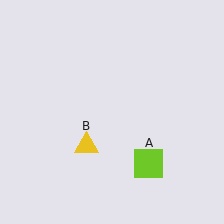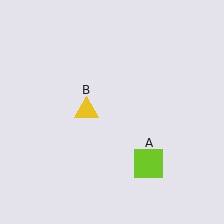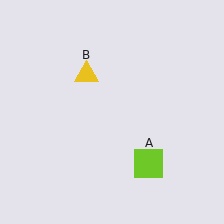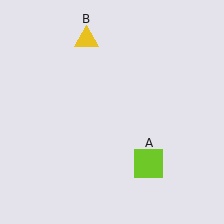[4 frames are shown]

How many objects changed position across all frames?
1 object changed position: yellow triangle (object B).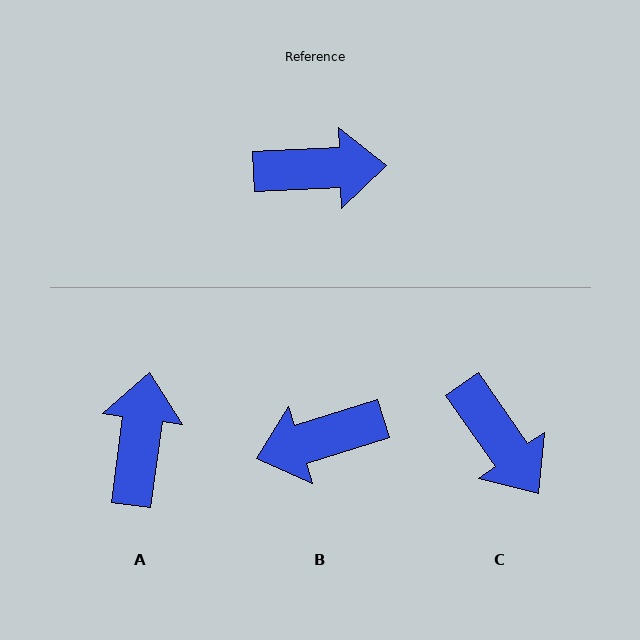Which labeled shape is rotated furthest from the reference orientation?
B, about 165 degrees away.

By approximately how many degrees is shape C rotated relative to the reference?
Approximately 57 degrees clockwise.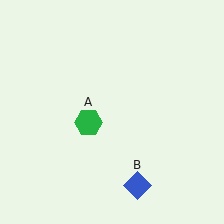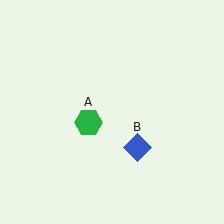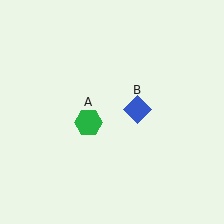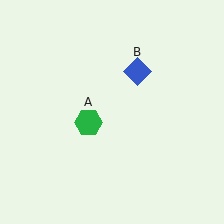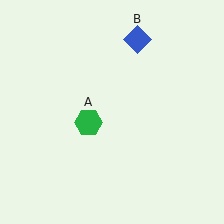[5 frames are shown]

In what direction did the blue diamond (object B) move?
The blue diamond (object B) moved up.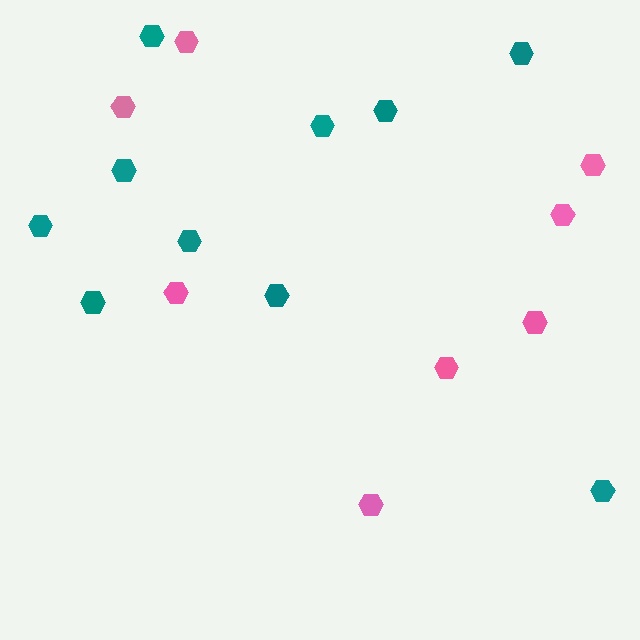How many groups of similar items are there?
There are 2 groups: one group of teal hexagons (10) and one group of pink hexagons (8).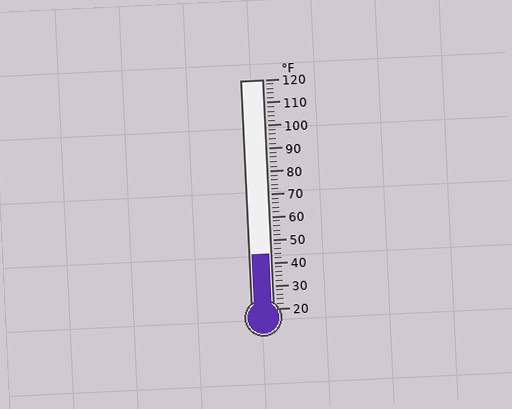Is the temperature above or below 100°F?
The temperature is below 100°F.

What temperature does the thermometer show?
The thermometer shows approximately 44°F.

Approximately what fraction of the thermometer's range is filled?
The thermometer is filled to approximately 25% of its range.